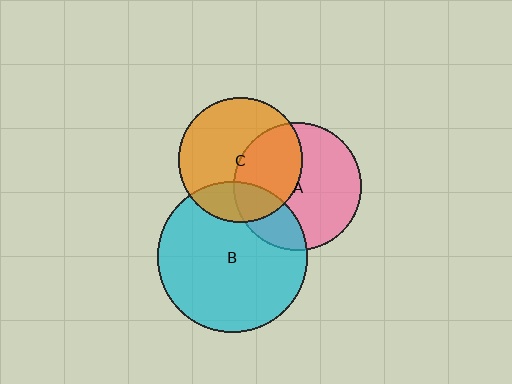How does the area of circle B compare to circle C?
Approximately 1.5 times.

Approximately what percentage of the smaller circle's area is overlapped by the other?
Approximately 40%.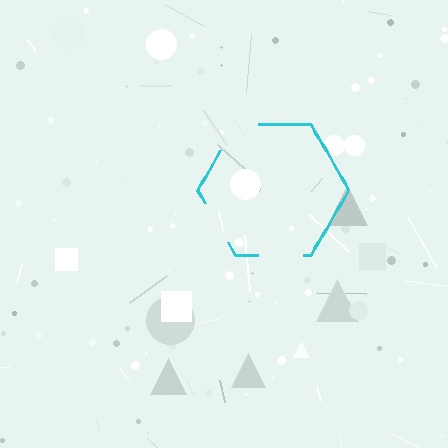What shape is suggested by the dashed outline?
The dashed outline suggests a hexagon.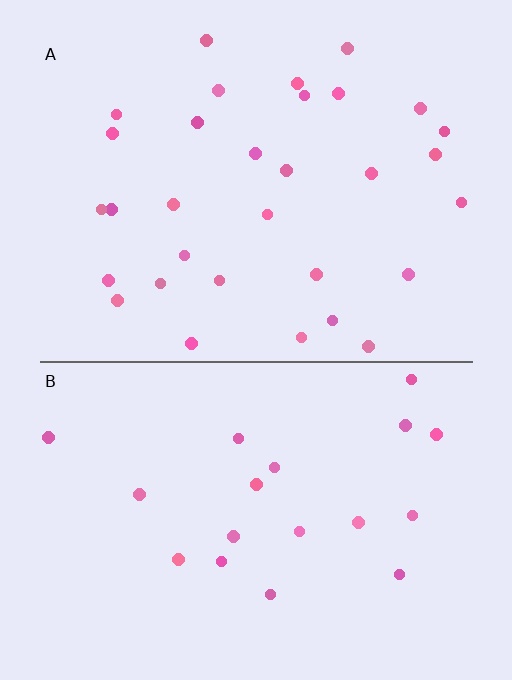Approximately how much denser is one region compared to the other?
Approximately 1.7× — region A over region B.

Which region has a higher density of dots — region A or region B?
A (the top).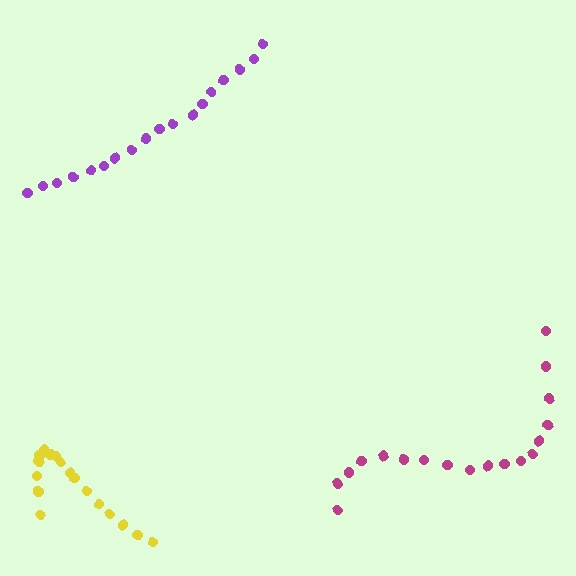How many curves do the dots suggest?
There are 3 distinct paths.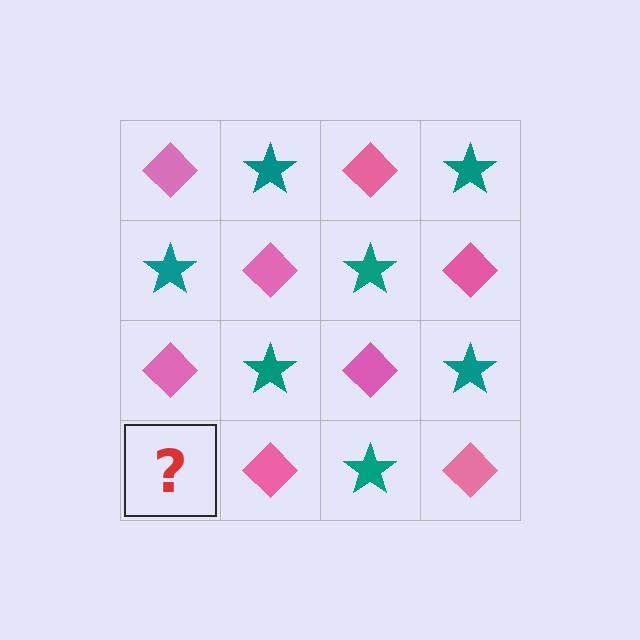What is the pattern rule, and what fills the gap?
The rule is that it alternates pink diamond and teal star in a checkerboard pattern. The gap should be filled with a teal star.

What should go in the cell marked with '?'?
The missing cell should contain a teal star.